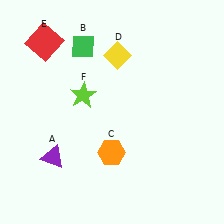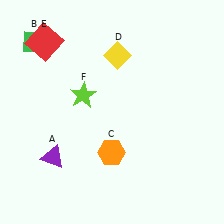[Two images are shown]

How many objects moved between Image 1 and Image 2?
1 object moved between the two images.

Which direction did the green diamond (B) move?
The green diamond (B) moved left.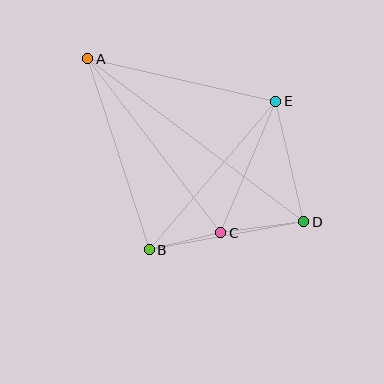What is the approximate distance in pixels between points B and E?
The distance between B and E is approximately 195 pixels.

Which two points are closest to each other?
Points B and C are closest to each other.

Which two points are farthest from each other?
Points A and D are farthest from each other.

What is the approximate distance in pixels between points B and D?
The distance between B and D is approximately 157 pixels.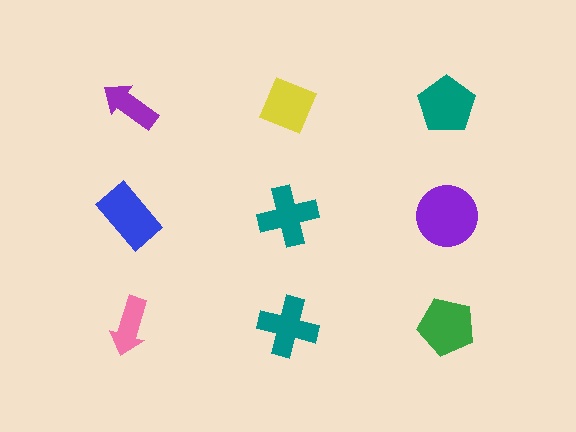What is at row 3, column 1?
A pink arrow.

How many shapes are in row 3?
3 shapes.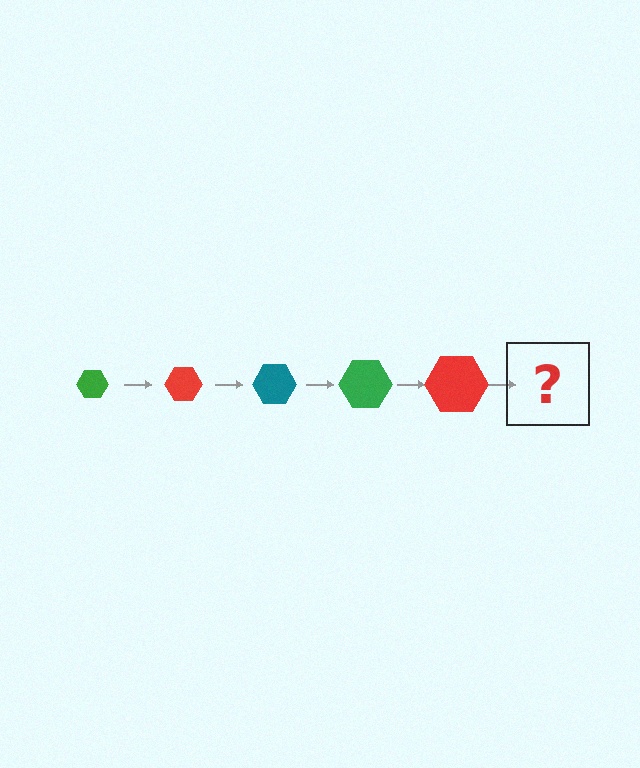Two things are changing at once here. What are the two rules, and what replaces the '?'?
The two rules are that the hexagon grows larger each step and the color cycles through green, red, and teal. The '?' should be a teal hexagon, larger than the previous one.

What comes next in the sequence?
The next element should be a teal hexagon, larger than the previous one.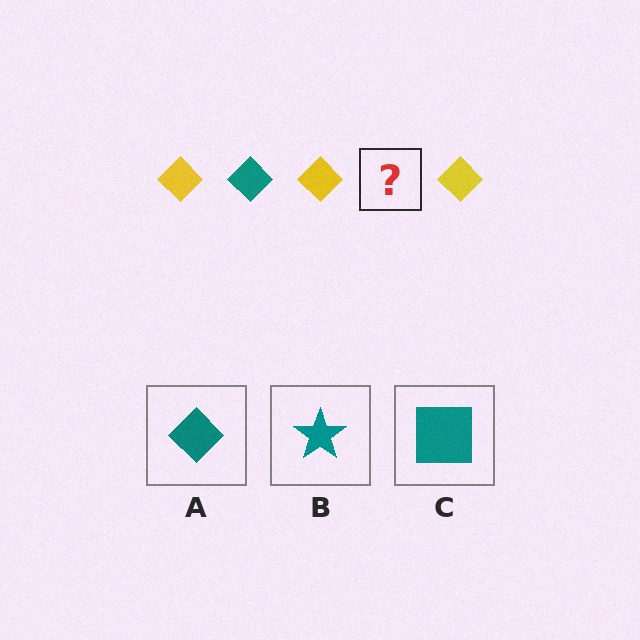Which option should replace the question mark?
Option A.